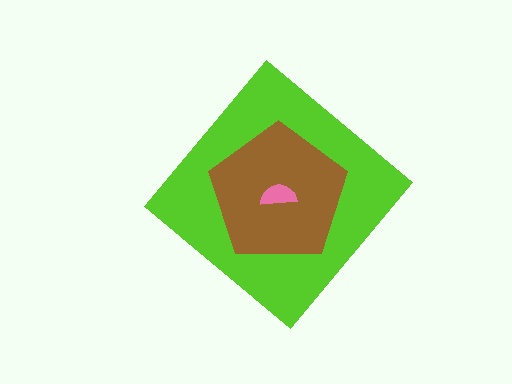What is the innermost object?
The pink semicircle.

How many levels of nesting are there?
3.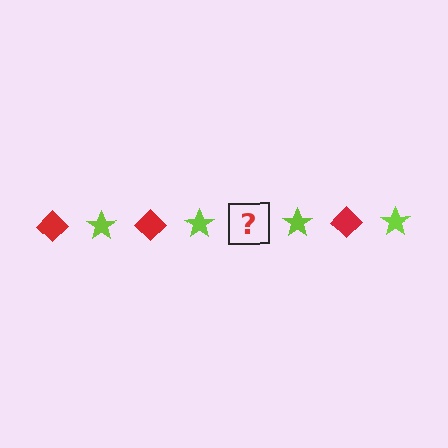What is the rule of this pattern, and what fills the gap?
The rule is that the pattern alternates between red diamond and lime star. The gap should be filled with a red diamond.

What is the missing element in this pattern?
The missing element is a red diamond.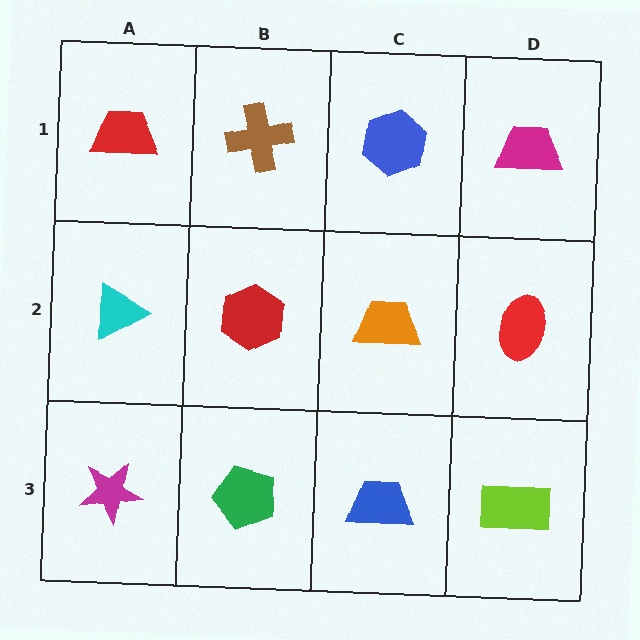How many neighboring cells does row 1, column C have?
3.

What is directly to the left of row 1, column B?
A red trapezoid.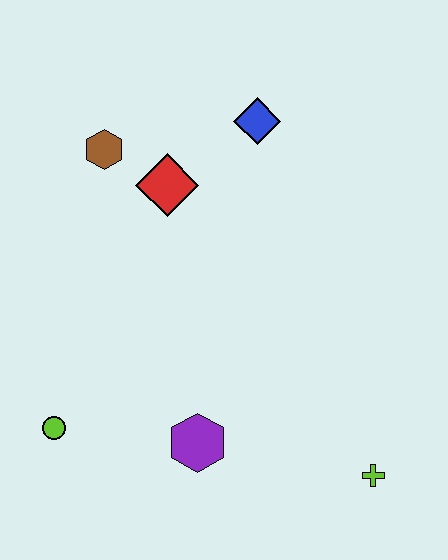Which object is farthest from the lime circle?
The blue diamond is farthest from the lime circle.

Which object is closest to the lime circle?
The purple hexagon is closest to the lime circle.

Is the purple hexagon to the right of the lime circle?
Yes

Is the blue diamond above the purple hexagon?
Yes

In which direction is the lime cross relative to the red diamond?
The lime cross is below the red diamond.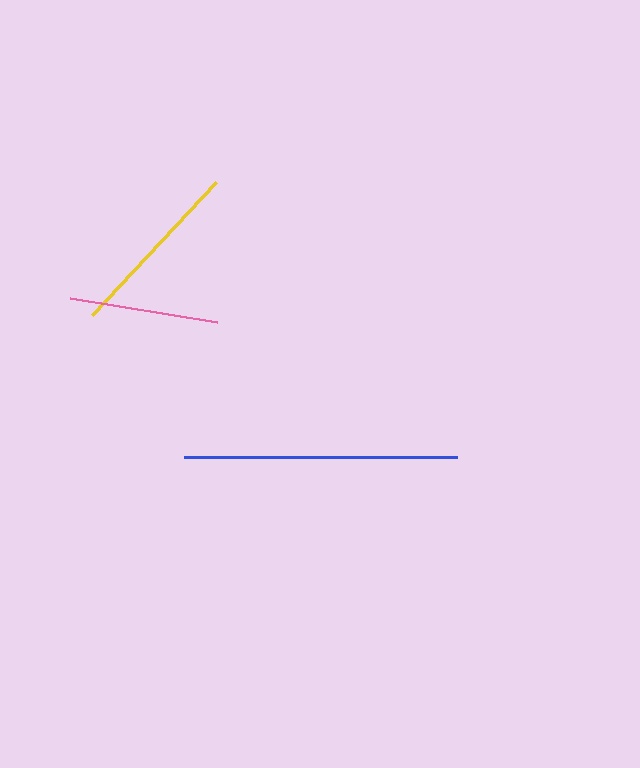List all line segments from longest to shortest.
From longest to shortest: blue, yellow, pink.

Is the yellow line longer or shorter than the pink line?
The yellow line is longer than the pink line.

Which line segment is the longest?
The blue line is the longest at approximately 273 pixels.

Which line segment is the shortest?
The pink line is the shortest at approximately 149 pixels.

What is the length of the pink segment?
The pink segment is approximately 149 pixels long.